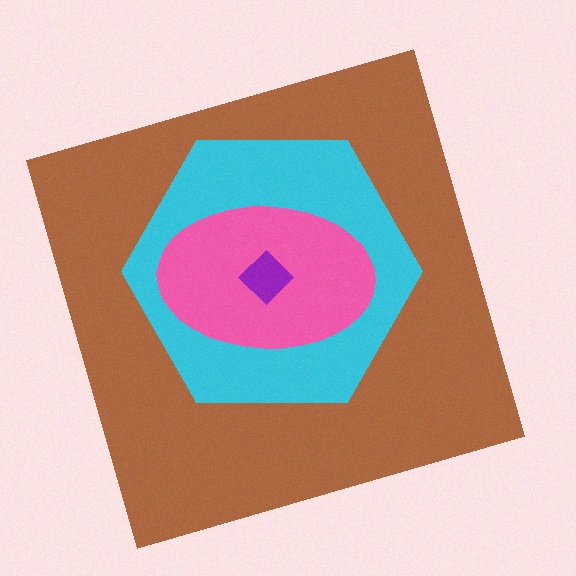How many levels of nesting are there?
4.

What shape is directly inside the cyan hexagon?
The pink ellipse.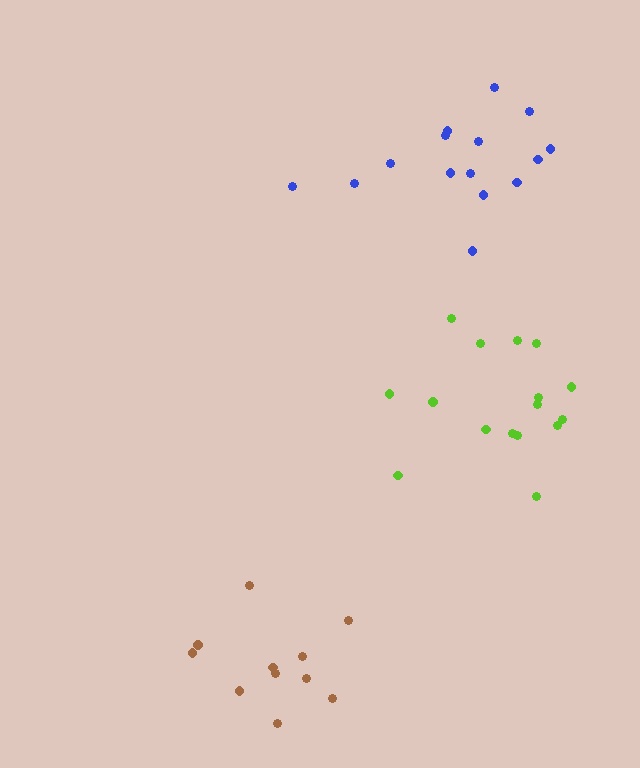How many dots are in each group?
Group 1: 11 dots, Group 2: 15 dots, Group 3: 16 dots (42 total).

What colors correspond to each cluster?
The clusters are colored: brown, blue, lime.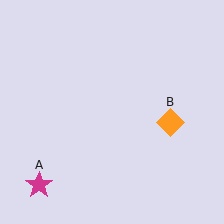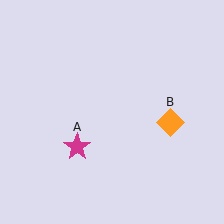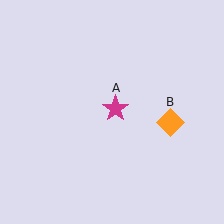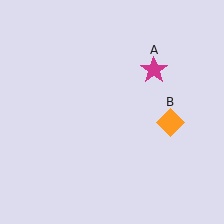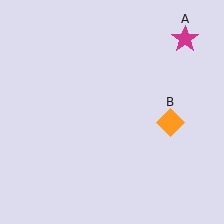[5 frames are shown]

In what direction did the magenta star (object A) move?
The magenta star (object A) moved up and to the right.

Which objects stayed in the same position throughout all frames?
Orange diamond (object B) remained stationary.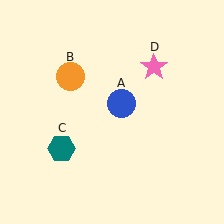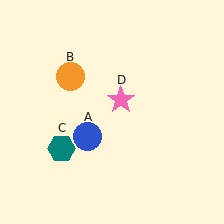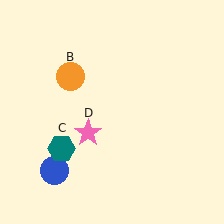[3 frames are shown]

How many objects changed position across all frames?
2 objects changed position: blue circle (object A), pink star (object D).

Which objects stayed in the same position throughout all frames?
Orange circle (object B) and teal hexagon (object C) remained stationary.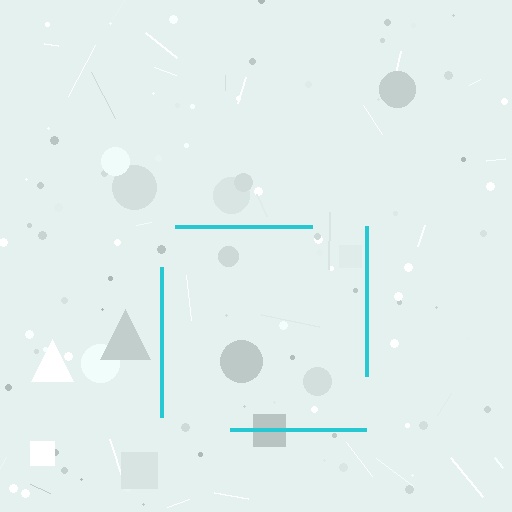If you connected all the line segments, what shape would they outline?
They would outline a square.